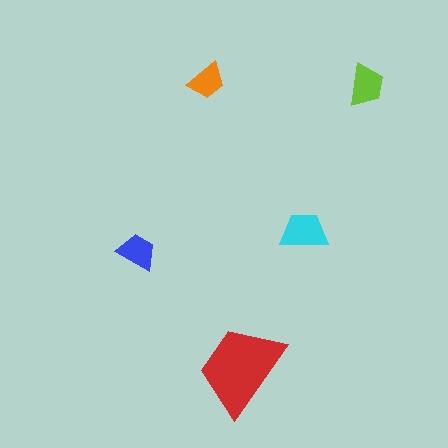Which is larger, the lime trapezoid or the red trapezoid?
The red one.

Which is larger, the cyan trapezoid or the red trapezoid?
The red one.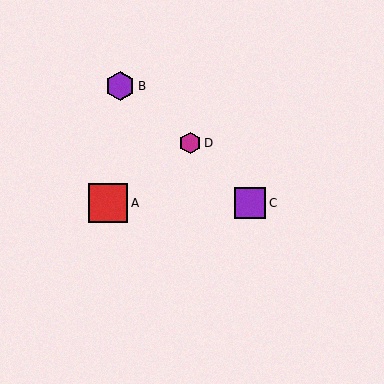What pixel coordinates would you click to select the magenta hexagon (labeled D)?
Click at (190, 143) to select the magenta hexagon D.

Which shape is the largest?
The red square (labeled A) is the largest.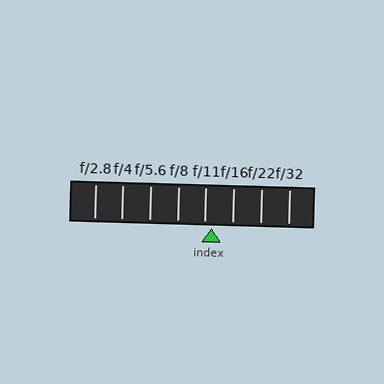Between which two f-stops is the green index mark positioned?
The index mark is between f/11 and f/16.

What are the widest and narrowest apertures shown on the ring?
The widest aperture shown is f/2.8 and the narrowest is f/32.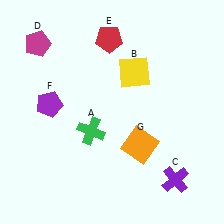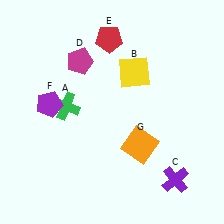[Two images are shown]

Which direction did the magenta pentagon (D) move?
The magenta pentagon (D) moved right.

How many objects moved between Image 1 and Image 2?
2 objects moved between the two images.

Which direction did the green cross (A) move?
The green cross (A) moved left.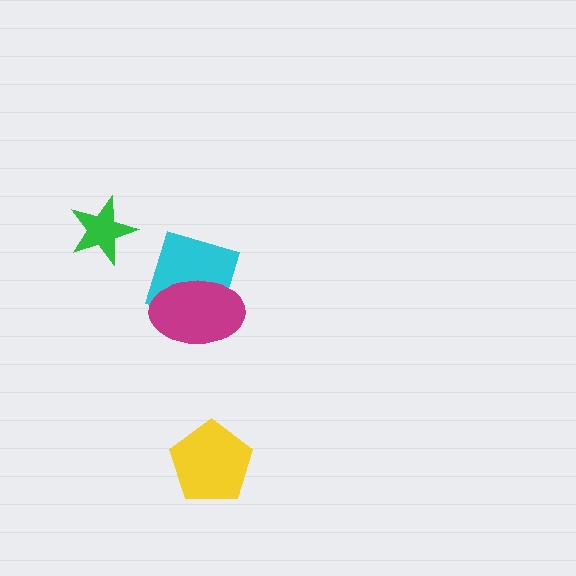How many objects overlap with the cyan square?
1 object overlaps with the cyan square.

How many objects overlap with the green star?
0 objects overlap with the green star.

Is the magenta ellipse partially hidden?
No, no other shape covers it.